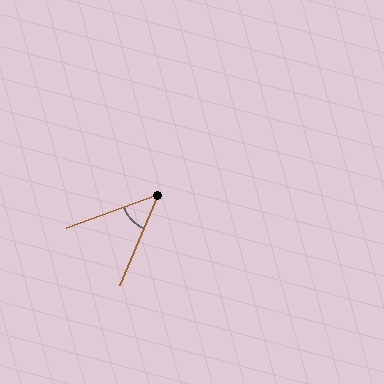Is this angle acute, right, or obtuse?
It is acute.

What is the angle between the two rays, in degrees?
Approximately 47 degrees.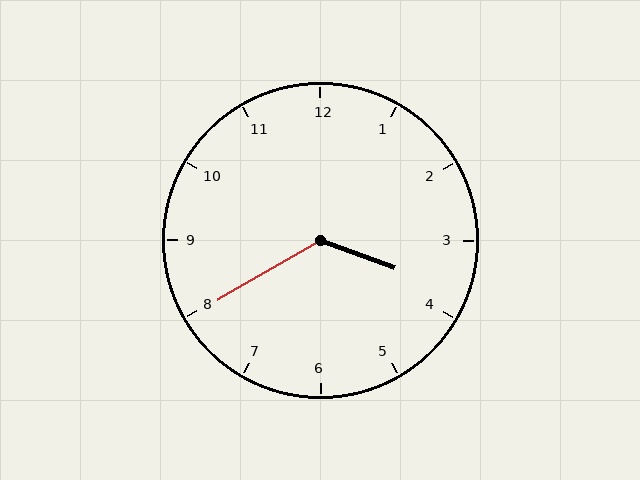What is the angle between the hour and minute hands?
Approximately 130 degrees.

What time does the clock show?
3:40.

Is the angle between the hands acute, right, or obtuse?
It is obtuse.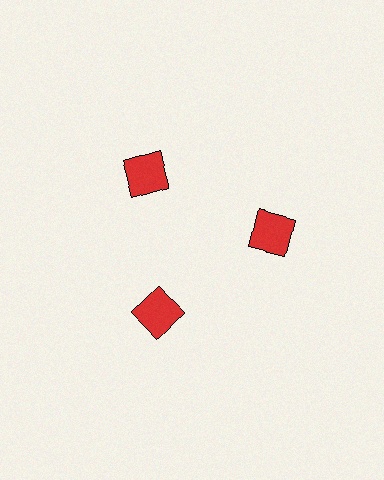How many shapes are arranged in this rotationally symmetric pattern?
There are 3 shapes, arranged in 3 groups of 1.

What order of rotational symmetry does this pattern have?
This pattern has 3-fold rotational symmetry.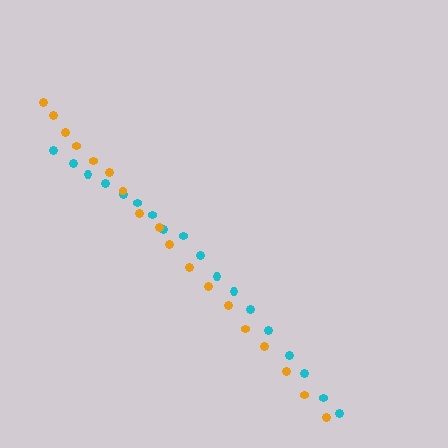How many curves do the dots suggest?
There are 2 distinct paths.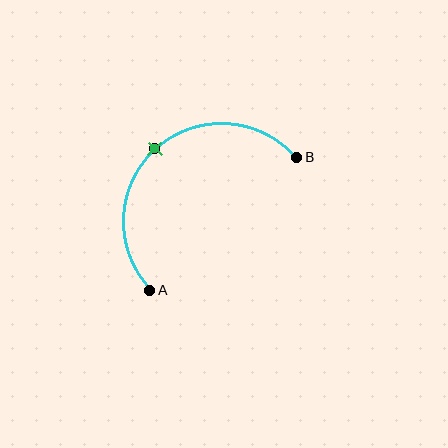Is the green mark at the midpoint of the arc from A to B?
Yes. The green mark lies on the arc at equal arc-length from both A and B — it is the arc midpoint.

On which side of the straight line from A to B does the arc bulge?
The arc bulges above and to the left of the straight line connecting A and B.